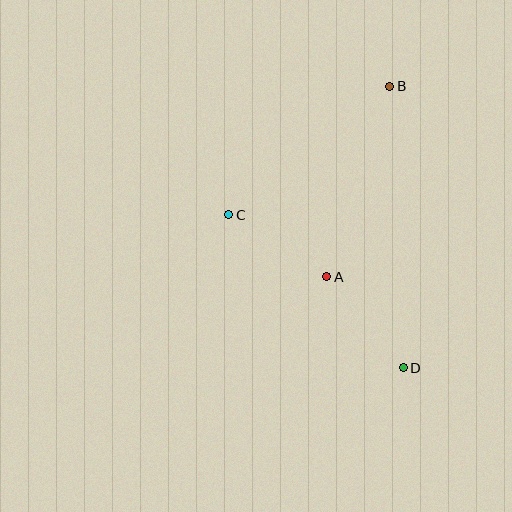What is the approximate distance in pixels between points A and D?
The distance between A and D is approximately 119 pixels.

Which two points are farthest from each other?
Points B and D are farthest from each other.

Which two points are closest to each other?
Points A and C are closest to each other.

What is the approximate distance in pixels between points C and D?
The distance between C and D is approximately 232 pixels.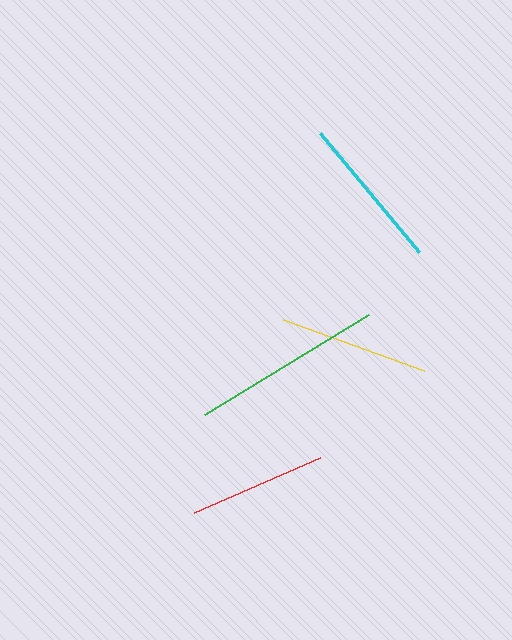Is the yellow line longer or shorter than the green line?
The green line is longer than the yellow line.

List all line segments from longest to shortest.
From longest to shortest: green, cyan, yellow, red.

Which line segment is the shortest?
The red line is the shortest at approximately 138 pixels.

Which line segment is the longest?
The green line is the longest at approximately 192 pixels.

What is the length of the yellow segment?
The yellow segment is approximately 150 pixels long.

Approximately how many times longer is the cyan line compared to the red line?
The cyan line is approximately 1.1 times the length of the red line.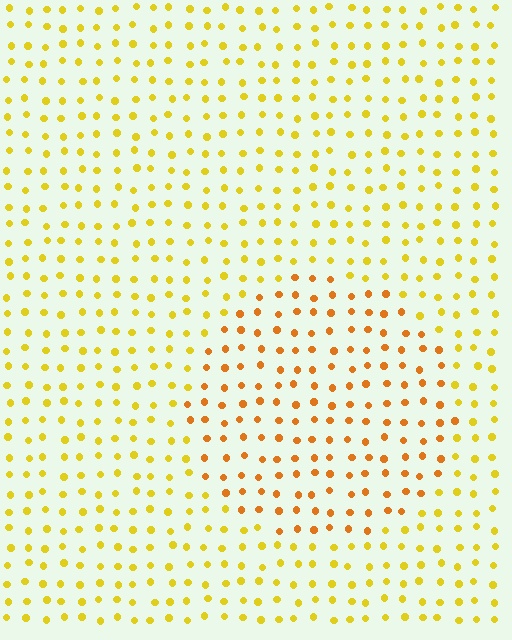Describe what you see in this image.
The image is filled with small yellow elements in a uniform arrangement. A circle-shaped region is visible where the elements are tinted to a slightly different hue, forming a subtle color boundary.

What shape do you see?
I see a circle.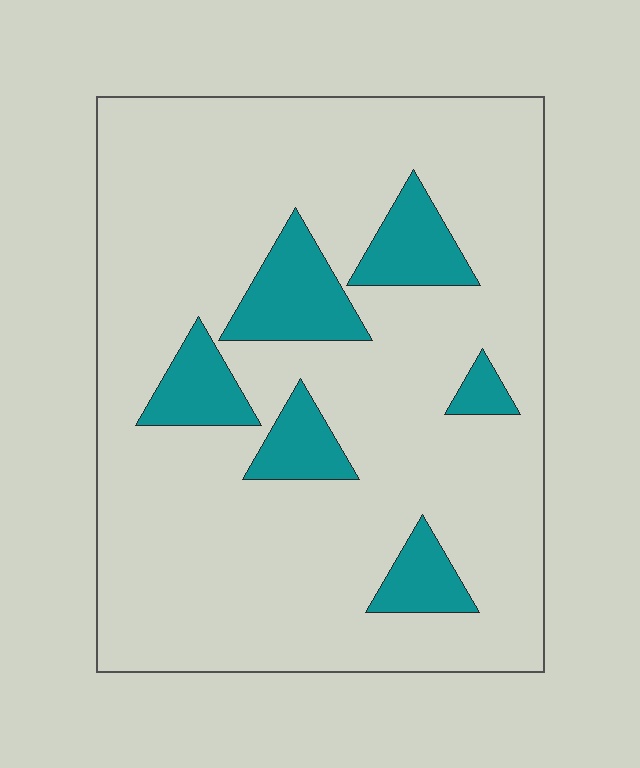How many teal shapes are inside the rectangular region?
6.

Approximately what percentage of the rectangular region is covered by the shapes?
Approximately 15%.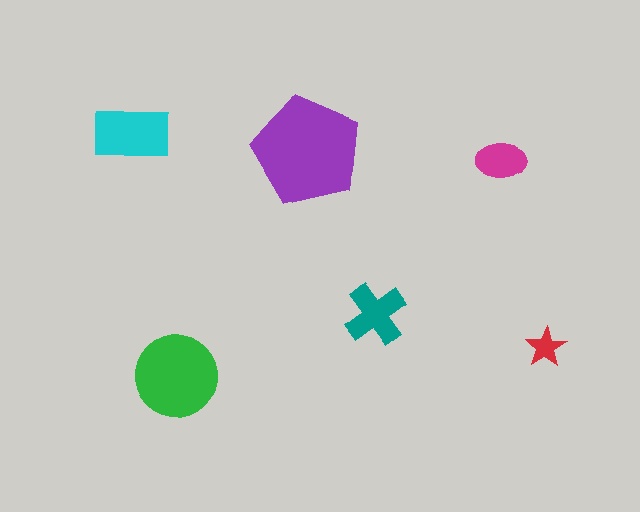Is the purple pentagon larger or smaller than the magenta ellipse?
Larger.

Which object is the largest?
The purple pentagon.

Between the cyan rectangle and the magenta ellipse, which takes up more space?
The cyan rectangle.